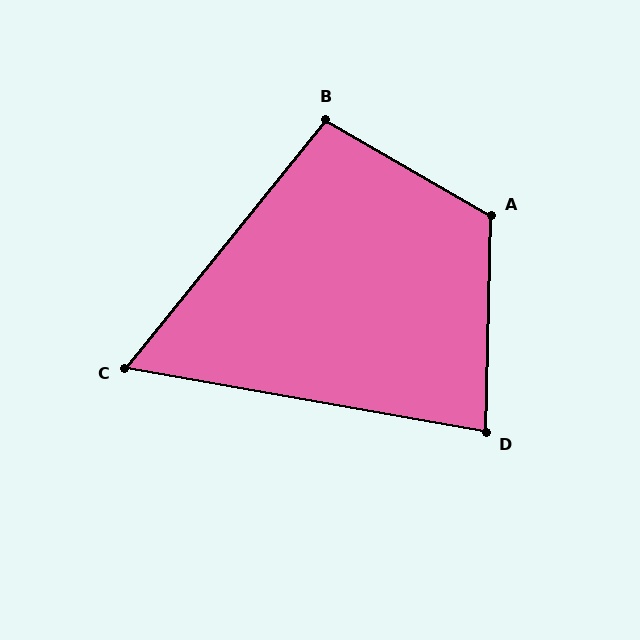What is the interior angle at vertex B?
Approximately 99 degrees (obtuse).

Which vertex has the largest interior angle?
A, at approximately 119 degrees.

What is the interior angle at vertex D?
Approximately 81 degrees (acute).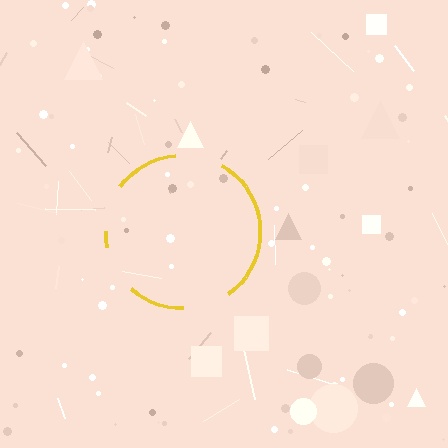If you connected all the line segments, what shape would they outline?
They would outline a circle.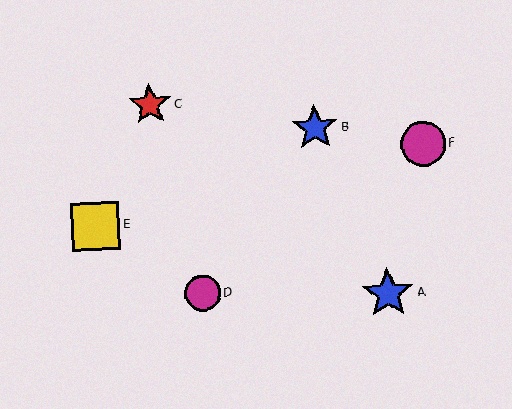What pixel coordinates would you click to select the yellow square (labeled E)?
Click at (95, 226) to select the yellow square E.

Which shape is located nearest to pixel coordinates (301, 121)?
The blue star (labeled B) at (315, 128) is nearest to that location.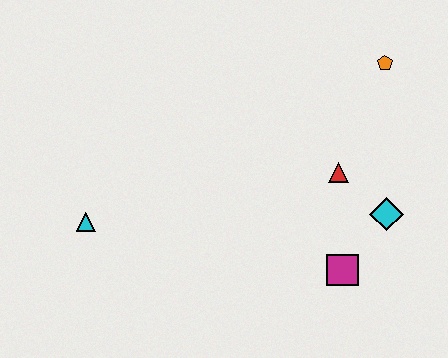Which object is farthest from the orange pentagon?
The cyan triangle is farthest from the orange pentagon.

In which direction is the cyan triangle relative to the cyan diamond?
The cyan triangle is to the left of the cyan diamond.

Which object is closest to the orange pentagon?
The red triangle is closest to the orange pentagon.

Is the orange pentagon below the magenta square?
No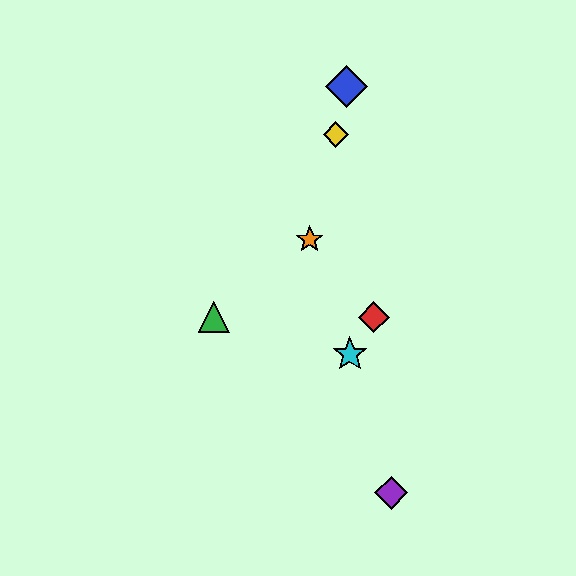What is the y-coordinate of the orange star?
The orange star is at y≈239.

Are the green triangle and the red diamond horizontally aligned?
Yes, both are at y≈317.